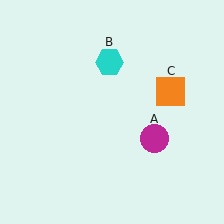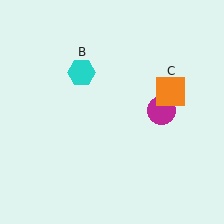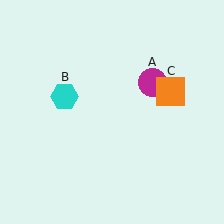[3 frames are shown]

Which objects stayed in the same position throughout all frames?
Orange square (object C) remained stationary.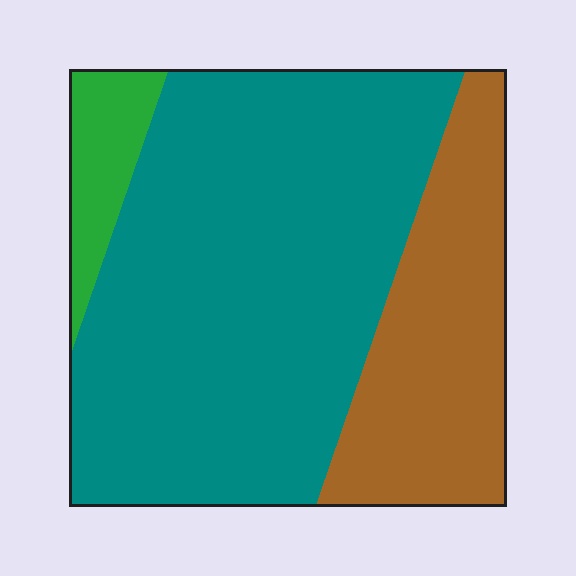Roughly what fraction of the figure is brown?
Brown covers 27% of the figure.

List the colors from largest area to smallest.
From largest to smallest: teal, brown, green.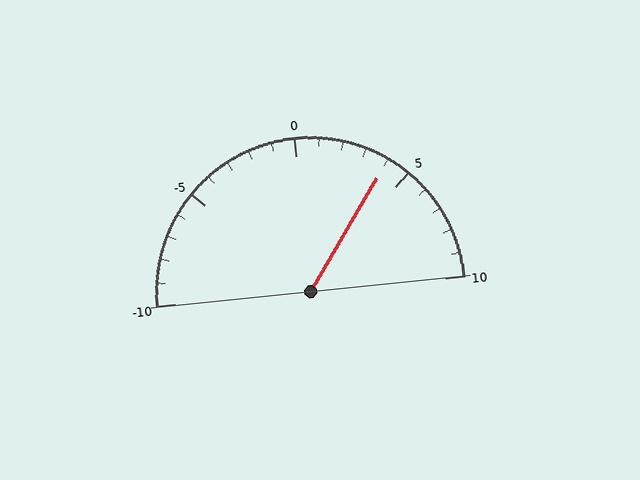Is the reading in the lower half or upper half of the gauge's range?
The reading is in the upper half of the range (-10 to 10).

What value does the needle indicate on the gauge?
The needle indicates approximately 4.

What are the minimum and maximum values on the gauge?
The gauge ranges from -10 to 10.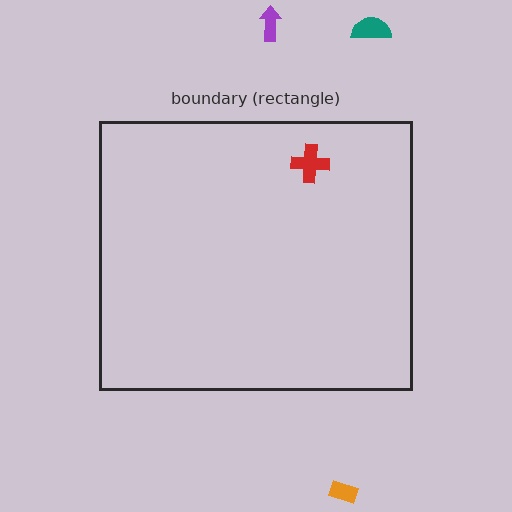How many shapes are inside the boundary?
1 inside, 3 outside.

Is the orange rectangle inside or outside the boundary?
Outside.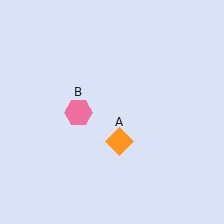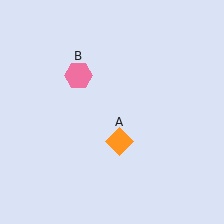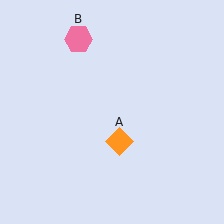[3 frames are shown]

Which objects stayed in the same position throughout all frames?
Orange diamond (object A) remained stationary.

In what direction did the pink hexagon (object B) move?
The pink hexagon (object B) moved up.